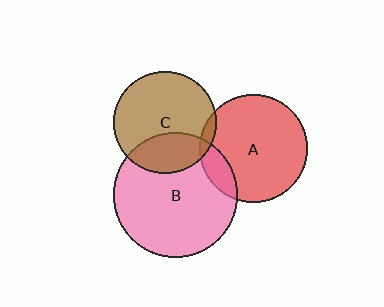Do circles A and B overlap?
Yes.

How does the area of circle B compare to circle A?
Approximately 1.3 times.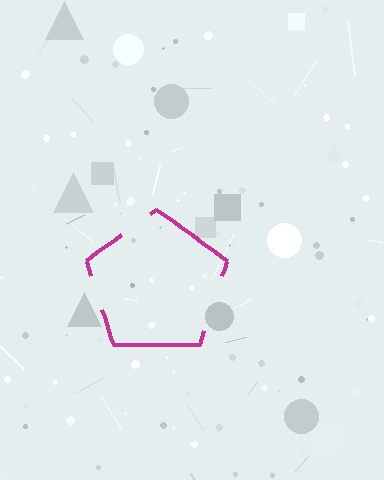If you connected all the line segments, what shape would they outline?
They would outline a pentagon.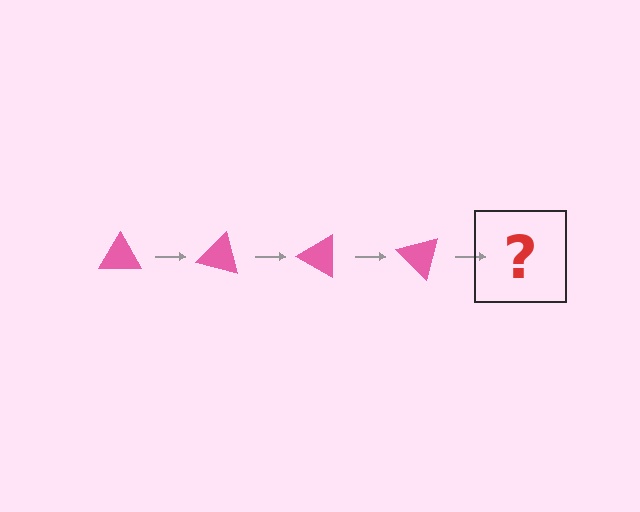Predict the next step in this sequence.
The next step is a pink triangle rotated 60 degrees.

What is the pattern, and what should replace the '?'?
The pattern is that the triangle rotates 15 degrees each step. The '?' should be a pink triangle rotated 60 degrees.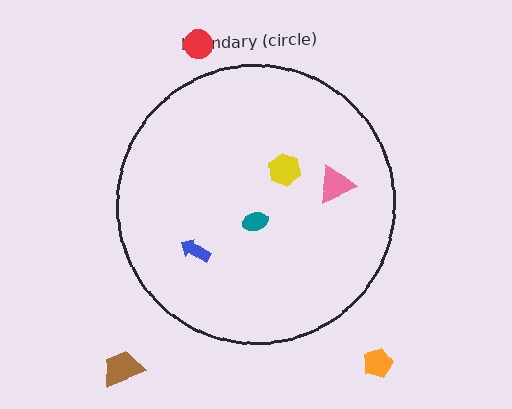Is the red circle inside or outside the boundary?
Outside.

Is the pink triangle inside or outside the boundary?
Inside.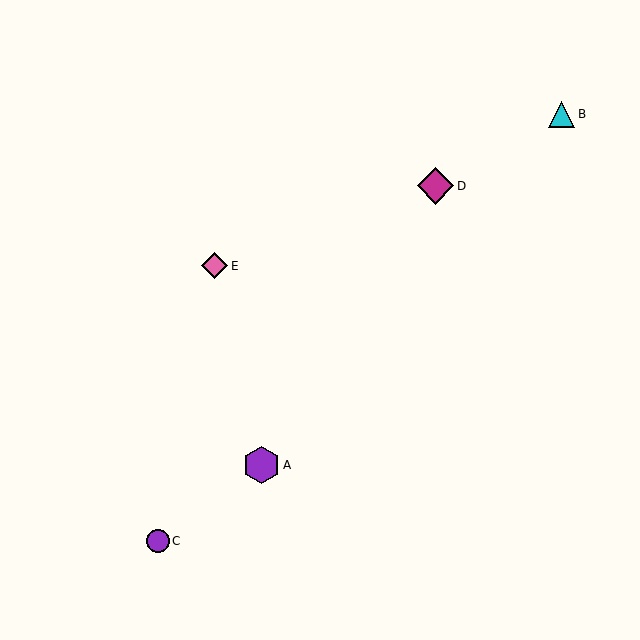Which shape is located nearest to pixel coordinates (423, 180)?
The magenta diamond (labeled D) at (435, 186) is nearest to that location.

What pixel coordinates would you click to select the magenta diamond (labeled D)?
Click at (435, 186) to select the magenta diamond D.